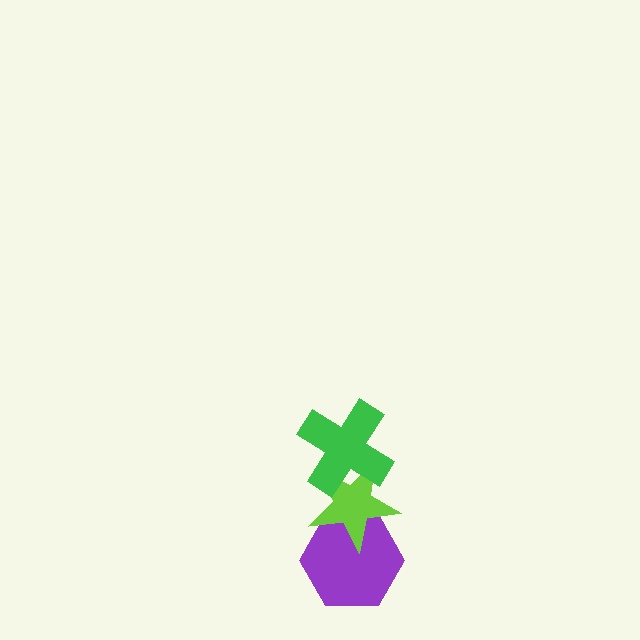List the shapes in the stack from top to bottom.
From top to bottom: the green cross, the lime star, the purple hexagon.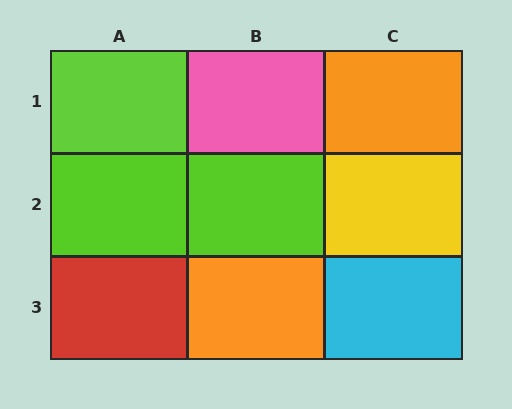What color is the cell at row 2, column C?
Yellow.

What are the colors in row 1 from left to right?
Lime, pink, orange.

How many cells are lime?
3 cells are lime.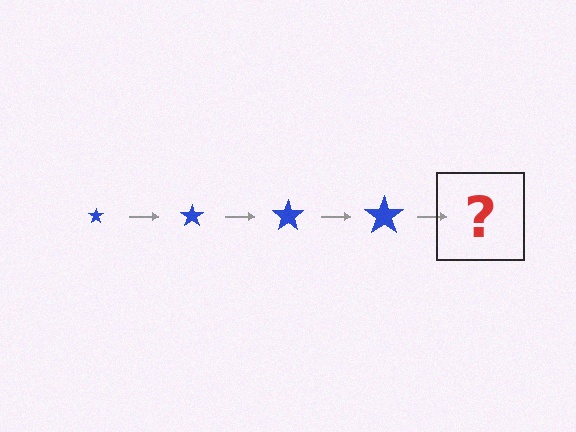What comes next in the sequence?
The next element should be a blue star, larger than the previous one.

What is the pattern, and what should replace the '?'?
The pattern is that the star gets progressively larger each step. The '?' should be a blue star, larger than the previous one.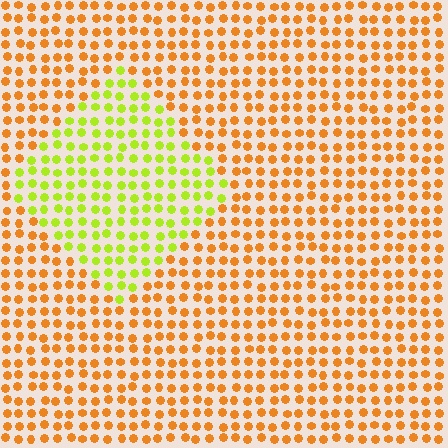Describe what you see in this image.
The image is filled with small orange elements in a uniform arrangement. A diamond-shaped region is visible where the elements are tinted to a slightly different hue, forming a subtle color boundary.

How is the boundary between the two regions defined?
The boundary is defined purely by a slight shift in hue (about 50 degrees). Spacing, size, and orientation are identical on both sides.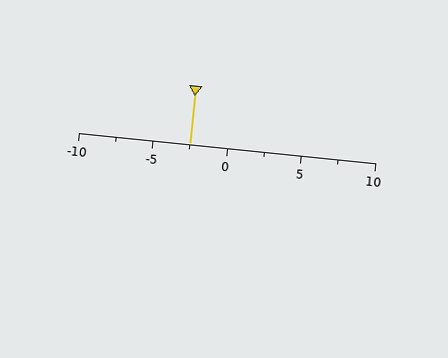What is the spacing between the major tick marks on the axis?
The major ticks are spaced 5 apart.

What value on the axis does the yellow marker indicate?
The marker indicates approximately -2.5.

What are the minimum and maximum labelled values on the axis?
The axis runs from -10 to 10.